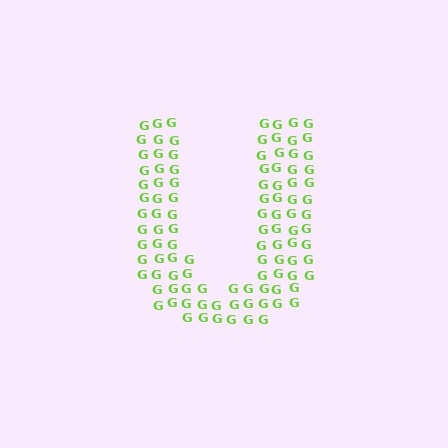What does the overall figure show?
The overall figure shows the letter U.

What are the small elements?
The small elements are letter G's.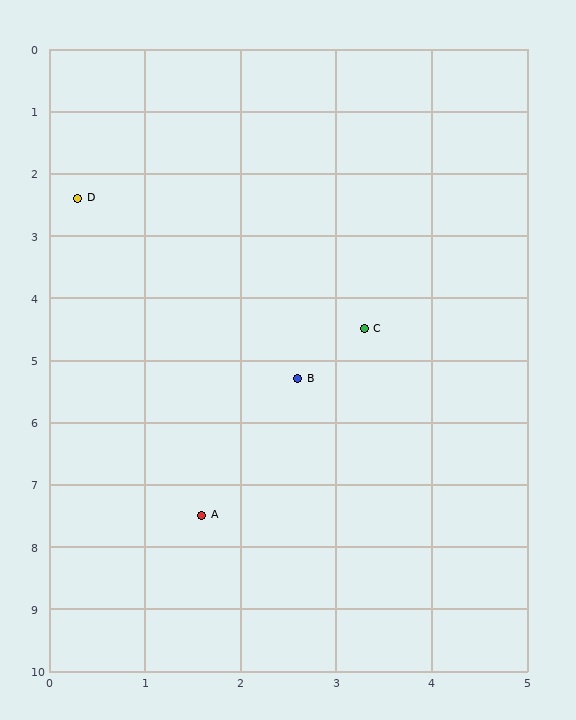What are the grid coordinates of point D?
Point D is at approximately (0.3, 2.4).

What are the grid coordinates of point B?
Point B is at approximately (2.6, 5.3).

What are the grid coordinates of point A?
Point A is at approximately (1.6, 7.5).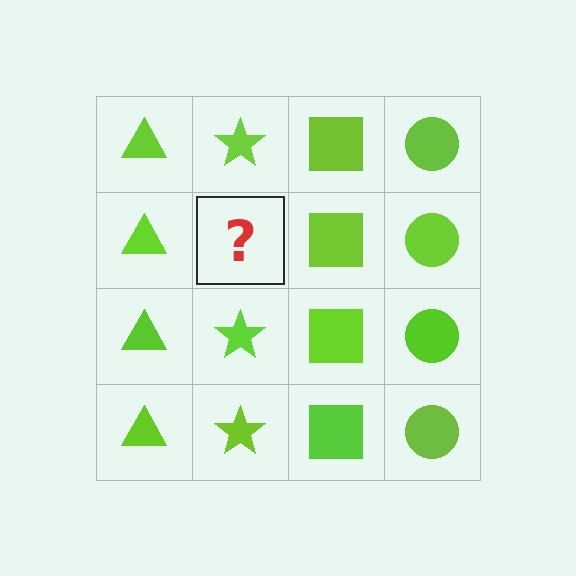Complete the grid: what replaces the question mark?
The question mark should be replaced with a lime star.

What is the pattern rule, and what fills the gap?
The rule is that each column has a consistent shape. The gap should be filled with a lime star.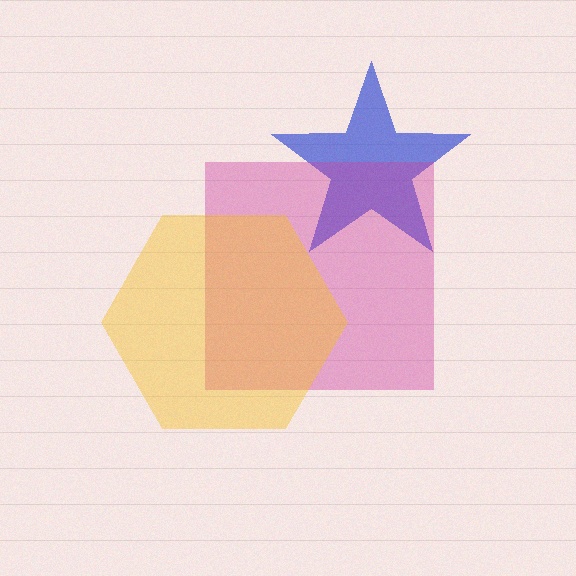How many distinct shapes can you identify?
There are 3 distinct shapes: a blue star, a magenta square, a yellow hexagon.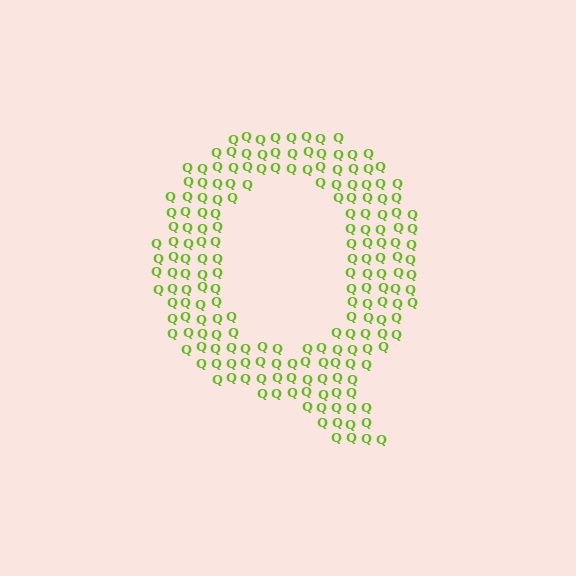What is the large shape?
The large shape is the letter Q.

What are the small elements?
The small elements are letter Q's.